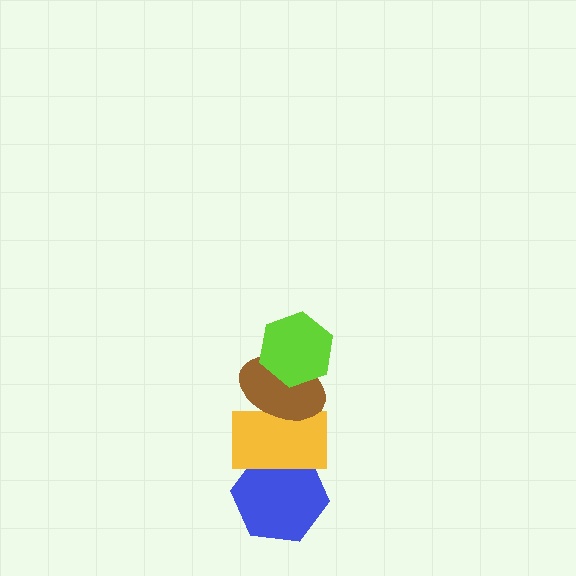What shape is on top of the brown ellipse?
The lime hexagon is on top of the brown ellipse.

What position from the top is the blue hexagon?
The blue hexagon is 4th from the top.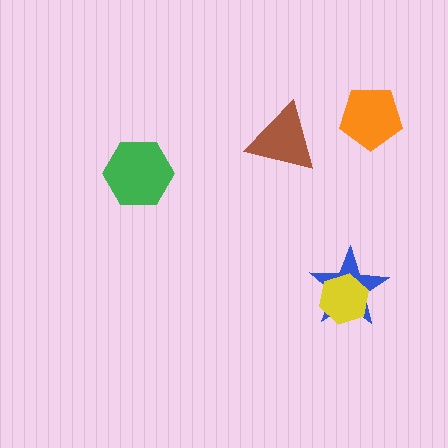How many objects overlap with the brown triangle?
0 objects overlap with the brown triangle.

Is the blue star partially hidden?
Yes, it is partially covered by another shape.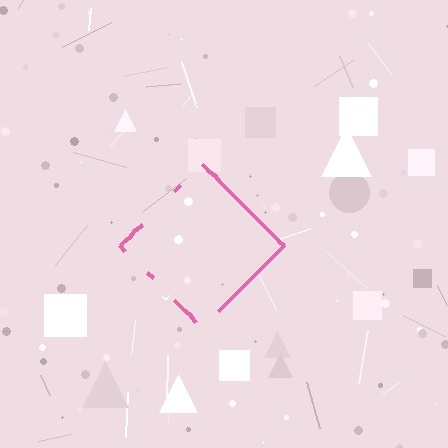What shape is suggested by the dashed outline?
The dashed outline suggests a diamond.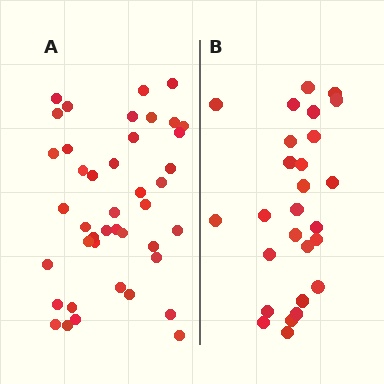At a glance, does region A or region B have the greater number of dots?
Region A (the left region) has more dots.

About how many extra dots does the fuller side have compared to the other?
Region A has approximately 15 more dots than region B.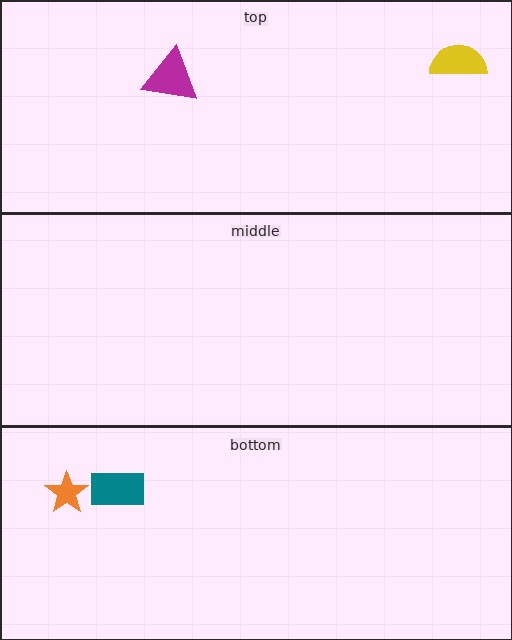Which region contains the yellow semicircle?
The top region.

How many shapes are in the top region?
2.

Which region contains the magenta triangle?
The top region.